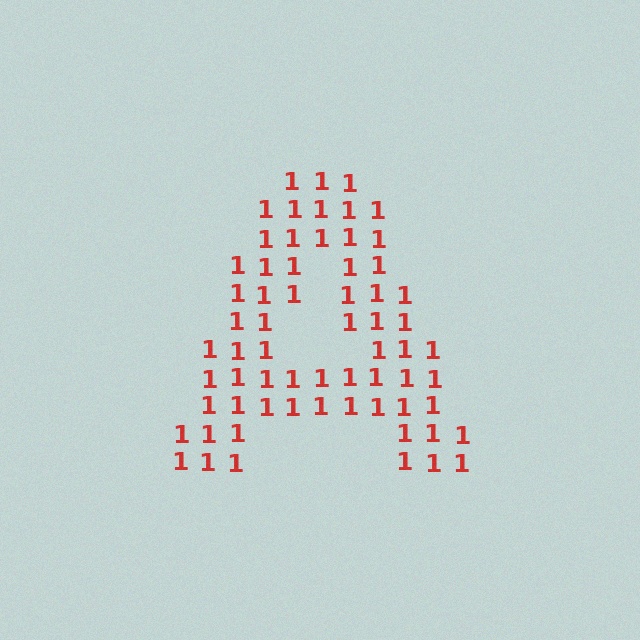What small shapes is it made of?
It is made of small digit 1's.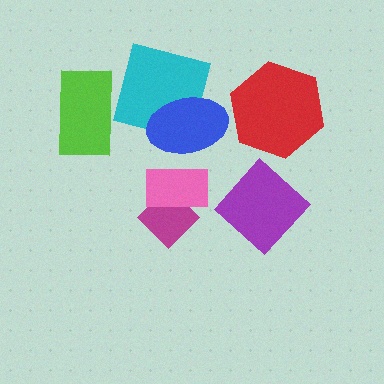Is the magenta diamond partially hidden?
Yes, it is partially covered by another shape.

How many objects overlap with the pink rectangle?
2 objects overlap with the pink rectangle.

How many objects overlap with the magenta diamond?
1 object overlaps with the magenta diamond.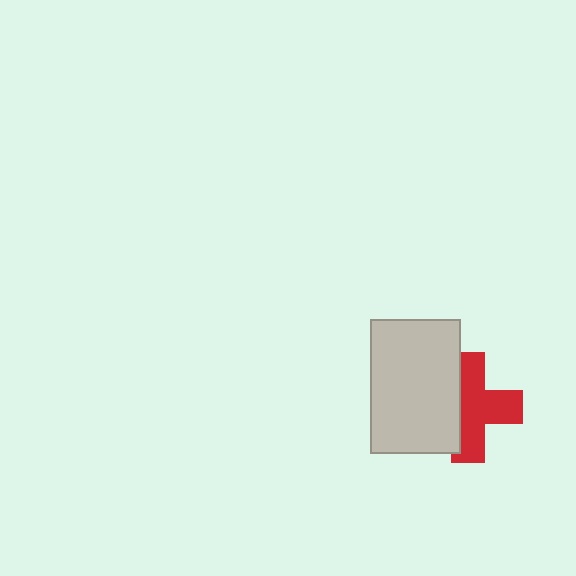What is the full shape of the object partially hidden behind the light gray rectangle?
The partially hidden object is a red cross.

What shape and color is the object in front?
The object in front is a light gray rectangle.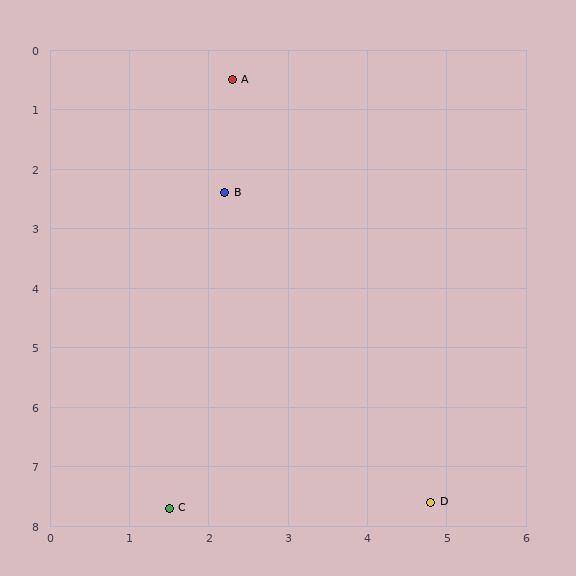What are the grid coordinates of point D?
Point D is at approximately (4.8, 7.6).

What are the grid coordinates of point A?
Point A is at approximately (2.3, 0.5).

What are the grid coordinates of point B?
Point B is at approximately (2.2, 2.4).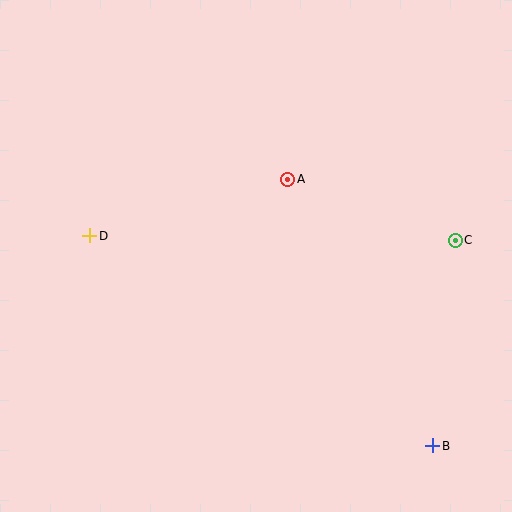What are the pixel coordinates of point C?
Point C is at (455, 240).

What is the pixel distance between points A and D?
The distance between A and D is 206 pixels.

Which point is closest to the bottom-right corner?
Point B is closest to the bottom-right corner.